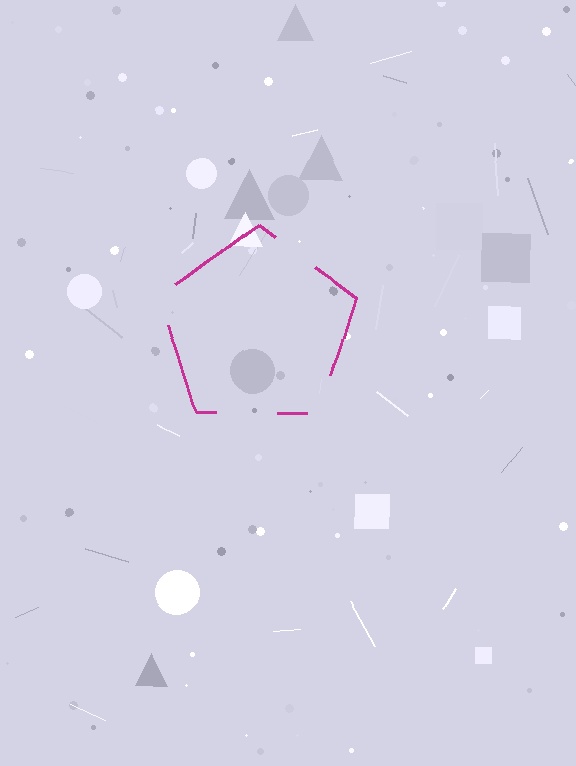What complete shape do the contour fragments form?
The contour fragments form a pentagon.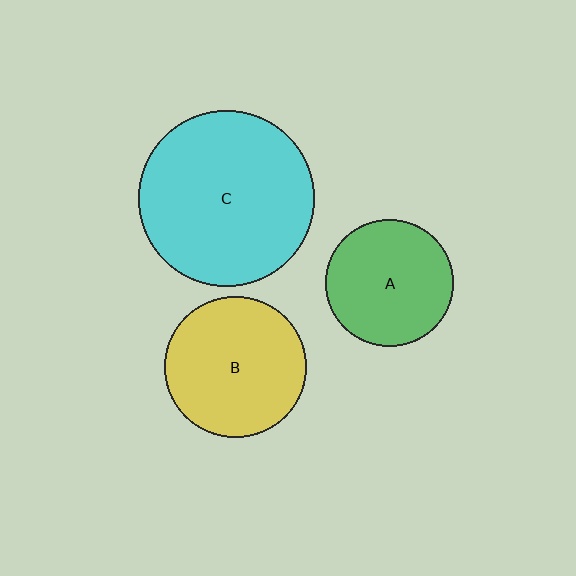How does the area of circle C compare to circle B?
Approximately 1.6 times.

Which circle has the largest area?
Circle C (cyan).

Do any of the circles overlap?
No, none of the circles overlap.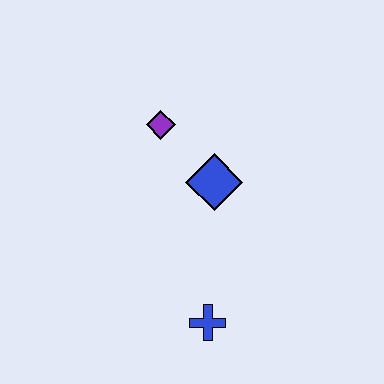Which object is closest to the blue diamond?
The purple diamond is closest to the blue diamond.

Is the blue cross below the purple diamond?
Yes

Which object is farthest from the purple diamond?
The blue cross is farthest from the purple diamond.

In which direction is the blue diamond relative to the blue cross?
The blue diamond is above the blue cross.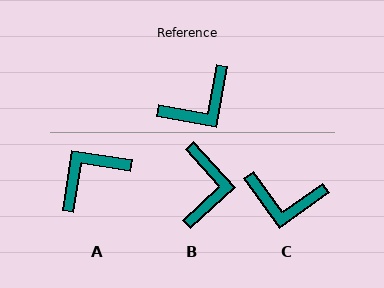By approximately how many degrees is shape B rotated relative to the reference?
Approximately 53 degrees counter-clockwise.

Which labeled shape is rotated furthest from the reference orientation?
A, about 179 degrees away.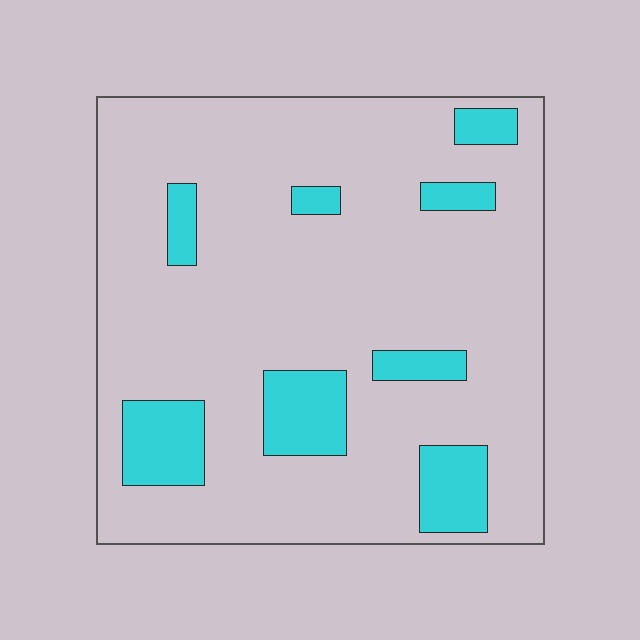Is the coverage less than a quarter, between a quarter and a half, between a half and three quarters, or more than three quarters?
Less than a quarter.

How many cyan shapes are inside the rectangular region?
8.